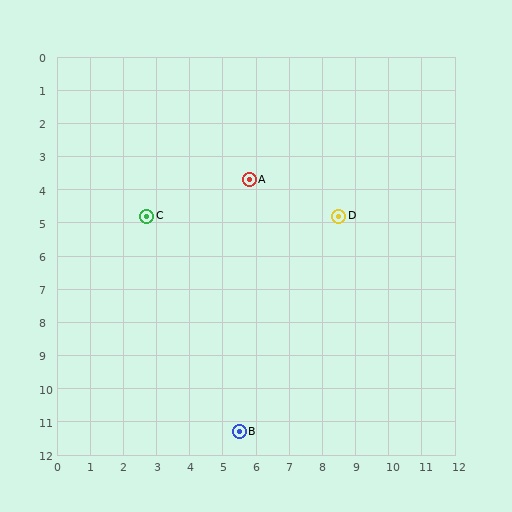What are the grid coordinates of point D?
Point D is at approximately (8.5, 4.8).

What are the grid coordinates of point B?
Point B is at approximately (5.5, 11.3).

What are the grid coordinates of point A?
Point A is at approximately (5.8, 3.7).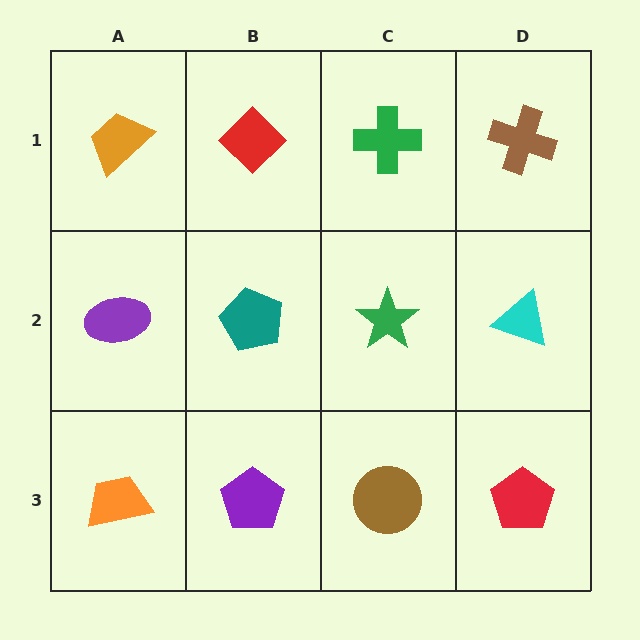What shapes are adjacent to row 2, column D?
A brown cross (row 1, column D), a red pentagon (row 3, column D), a green star (row 2, column C).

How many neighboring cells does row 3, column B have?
3.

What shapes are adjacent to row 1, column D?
A cyan triangle (row 2, column D), a green cross (row 1, column C).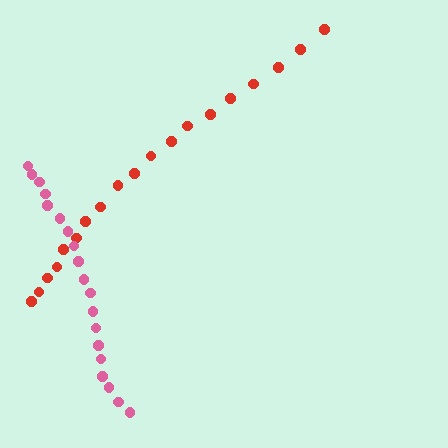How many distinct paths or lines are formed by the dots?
There are 2 distinct paths.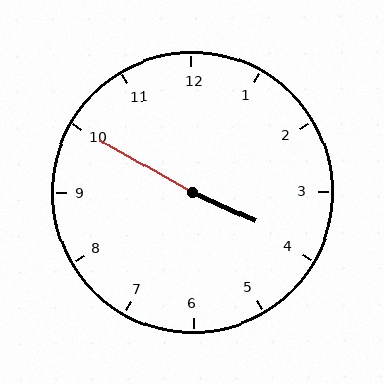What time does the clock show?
3:50.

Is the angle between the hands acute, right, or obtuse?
It is obtuse.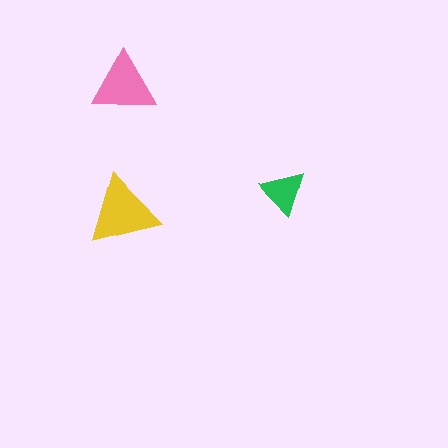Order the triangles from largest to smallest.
the yellow one, the pink one, the green one.